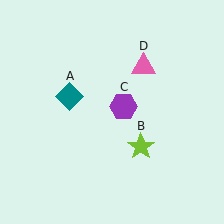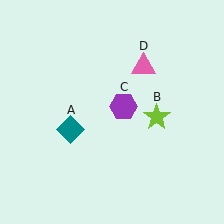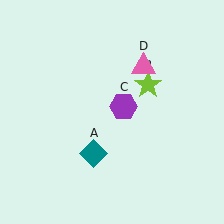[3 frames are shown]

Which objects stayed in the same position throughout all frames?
Purple hexagon (object C) and pink triangle (object D) remained stationary.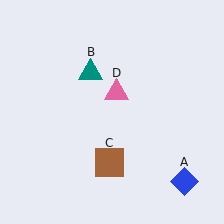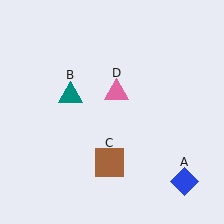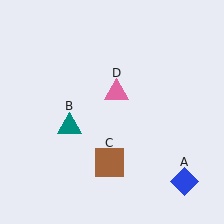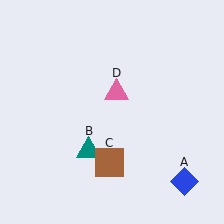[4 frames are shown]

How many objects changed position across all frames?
1 object changed position: teal triangle (object B).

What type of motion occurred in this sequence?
The teal triangle (object B) rotated counterclockwise around the center of the scene.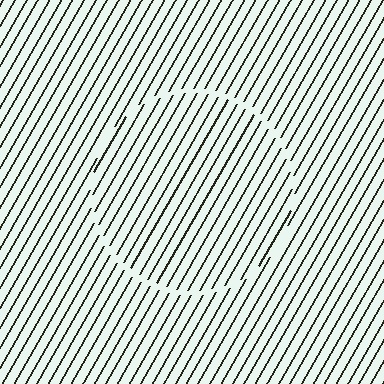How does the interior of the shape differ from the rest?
The interior of the shape contains the same grating, shifted by half a period — the contour is defined by the phase discontinuity where line-ends from the inner and outer gratings abut.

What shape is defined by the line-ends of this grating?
An illusory circle. The interior of the shape contains the same grating, shifted by half a period — the contour is defined by the phase discontinuity where line-ends from the inner and outer gratings abut.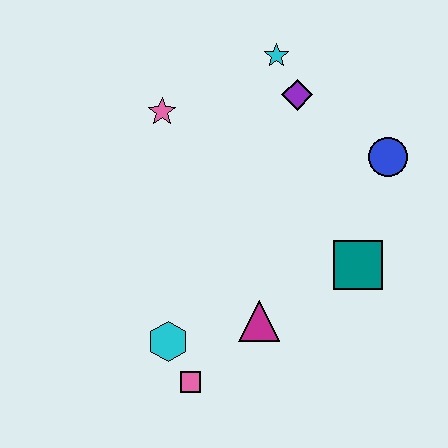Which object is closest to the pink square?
The cyan hexagon is closest to the pink square.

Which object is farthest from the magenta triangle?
The cyan star is farthest from the magenta triangle.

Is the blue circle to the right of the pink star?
Yes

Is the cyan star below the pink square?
No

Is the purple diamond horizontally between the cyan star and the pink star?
No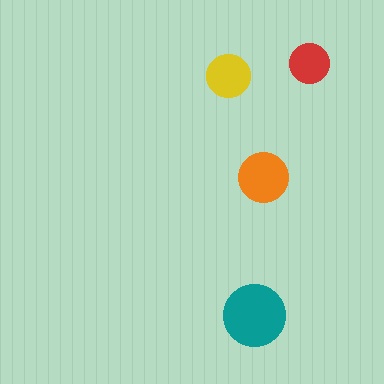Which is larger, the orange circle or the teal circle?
The teal one.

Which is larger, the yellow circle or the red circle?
The yellow one.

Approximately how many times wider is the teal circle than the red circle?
About 1.5 times wider.